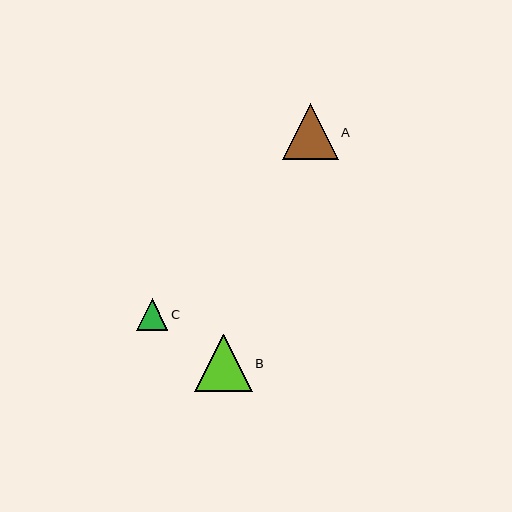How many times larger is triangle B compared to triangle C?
Triangle B is approximately 1.8 times the size of triangle C.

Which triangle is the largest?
Triangle B is the largest with a size of approximately 57 pixels.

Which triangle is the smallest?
Triangle C is the smallest with a size of approximately 32 pixels.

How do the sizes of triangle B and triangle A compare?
Triangle B and triangle A are approximately the same size.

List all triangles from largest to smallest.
From largest to smallest: B, A, C.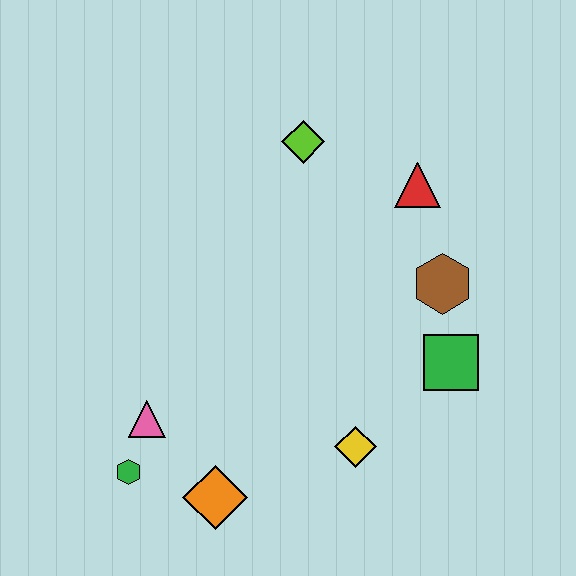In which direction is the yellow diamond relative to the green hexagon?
The yellow diamond is to the right of the green hexagon.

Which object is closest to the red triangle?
The brown hexagon is closest to the red triangle.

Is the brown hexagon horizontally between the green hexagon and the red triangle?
No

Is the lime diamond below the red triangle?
No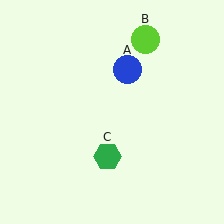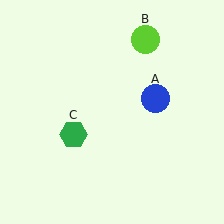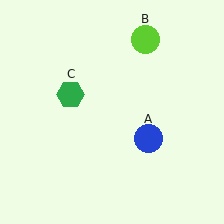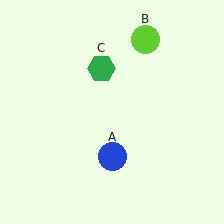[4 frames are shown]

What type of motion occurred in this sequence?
The blue circle (object A), green hexagon (object C) rotated clockwise around the center of the scene.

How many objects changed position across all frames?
2 objects changed position: blue circle (object A), green hexagon (object C).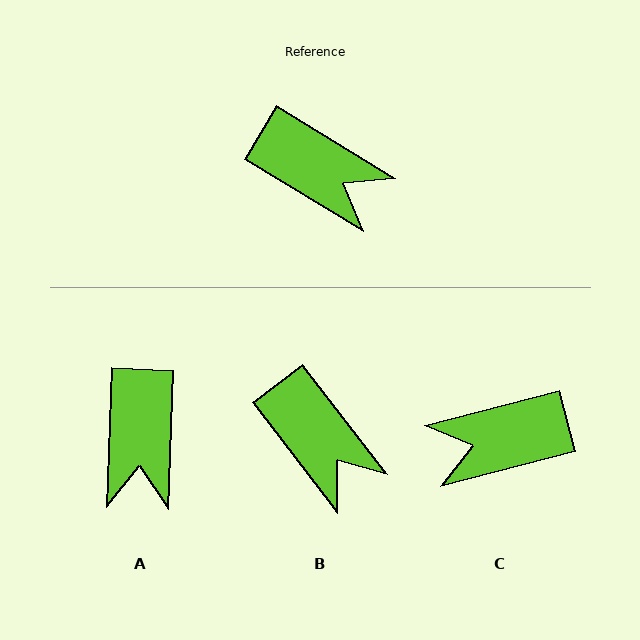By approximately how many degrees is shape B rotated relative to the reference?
Approximately 21 degrees clockwise.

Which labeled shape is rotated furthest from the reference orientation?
C, about 134 degrees away.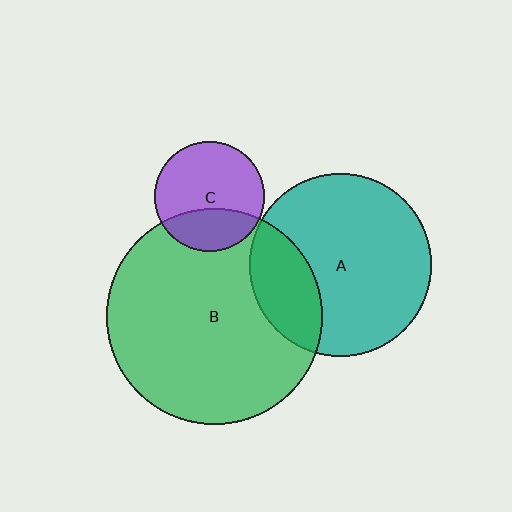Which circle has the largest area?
Circle B (green).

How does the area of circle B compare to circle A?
Approximately 1.4 times.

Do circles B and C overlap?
Yes.